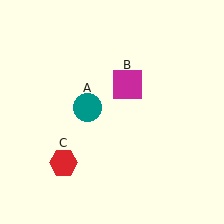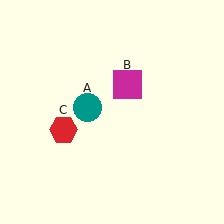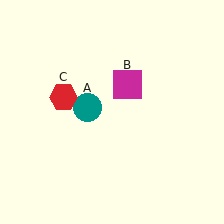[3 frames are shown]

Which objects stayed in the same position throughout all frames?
Teal circle (object A) and magenta square (object B) remained stationary.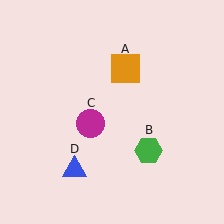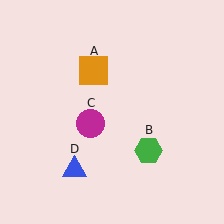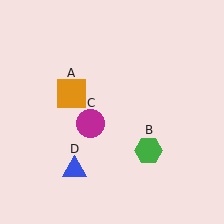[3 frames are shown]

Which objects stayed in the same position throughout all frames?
Green hexagon (object B) and magenta circle (object C) and blue triangle (object D) remained stationary.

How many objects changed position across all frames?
1 object changed position: orange square (object A).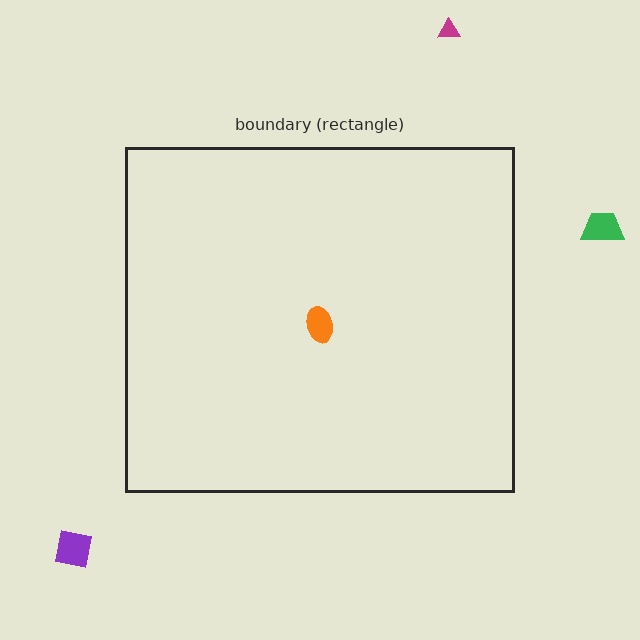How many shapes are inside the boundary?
1 inside, 3 outside.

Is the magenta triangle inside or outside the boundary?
Outside.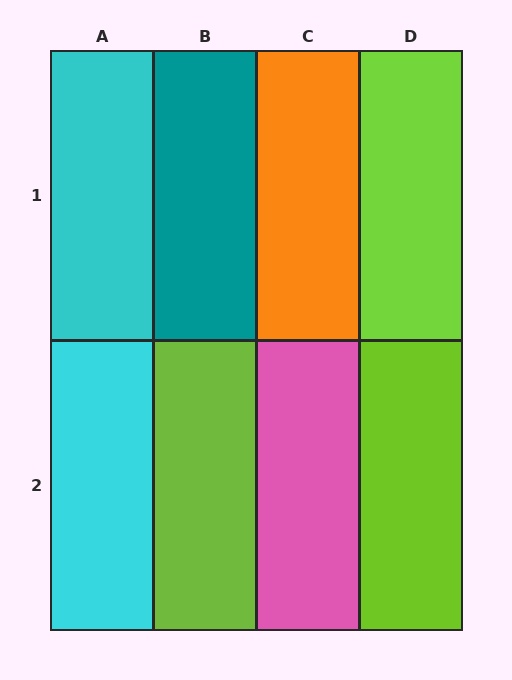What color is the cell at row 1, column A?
Cyan.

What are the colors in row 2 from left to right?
Cyan, lime, pink, lime.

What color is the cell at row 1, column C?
Orange.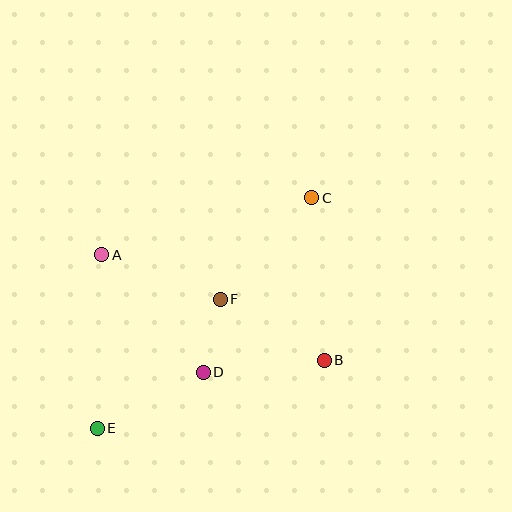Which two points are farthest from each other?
Points C and E are farthest from each other.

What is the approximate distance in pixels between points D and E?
The distance between D and E is approximately 120 pixels.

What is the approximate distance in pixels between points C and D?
The distance between C and D is approximately 206 pixels.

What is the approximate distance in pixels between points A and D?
The distance between A and D is approximately 155 pixels.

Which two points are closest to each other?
Points D and F are closest to each other.